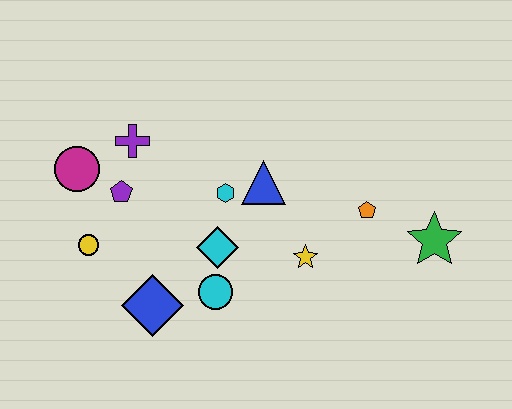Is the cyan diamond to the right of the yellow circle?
Yes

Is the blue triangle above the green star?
Yes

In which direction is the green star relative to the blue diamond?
The green star is to the right of the blue diamond.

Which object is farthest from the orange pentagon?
The magenta circle is farthest from the orange pentagon.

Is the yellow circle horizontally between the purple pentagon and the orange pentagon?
No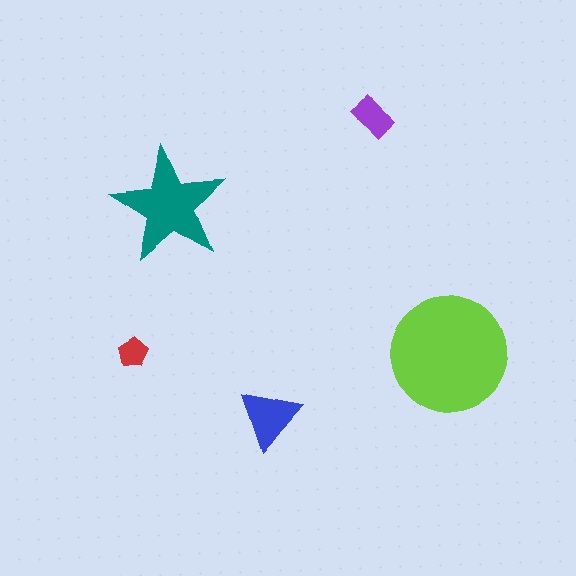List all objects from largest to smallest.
The lime circle, the teal star, the blue triangle, the purple rectangle, the red pentagon.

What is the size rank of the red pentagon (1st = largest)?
5th.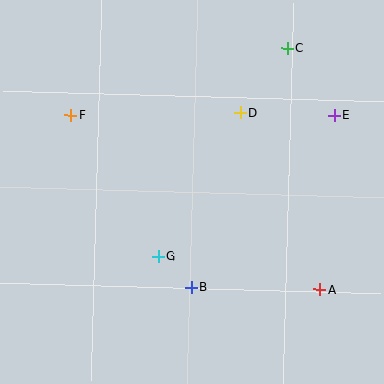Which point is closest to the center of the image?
Point G at (158, 257) is closest to the center.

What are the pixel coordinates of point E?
Point E is at (334, 115).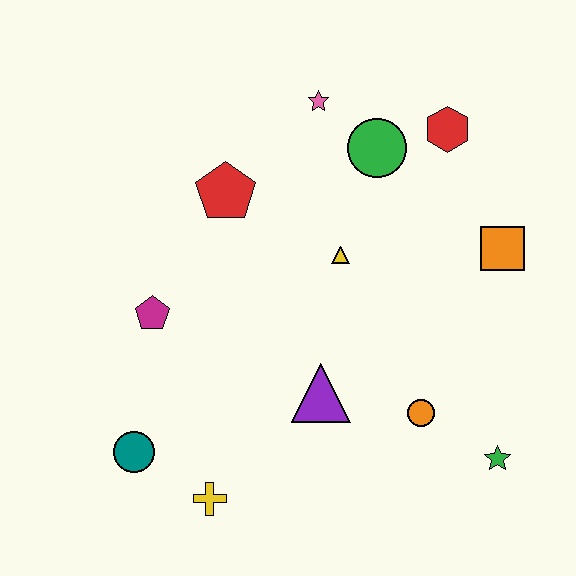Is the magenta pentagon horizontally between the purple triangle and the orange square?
No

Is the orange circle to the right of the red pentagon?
Yes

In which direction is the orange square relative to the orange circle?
The orange square is above the orange circle.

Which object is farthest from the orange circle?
The pink star is farthest from the orange circle.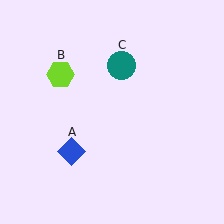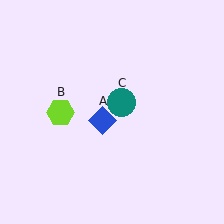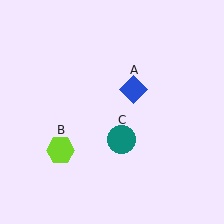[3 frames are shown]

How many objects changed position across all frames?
3 objects changed position: blue diamond (object A), lime hexagon (object B), teal circle (object C).